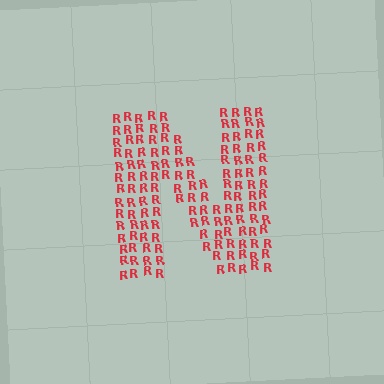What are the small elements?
The small elements are letter R's.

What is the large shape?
The large shape is the letter N.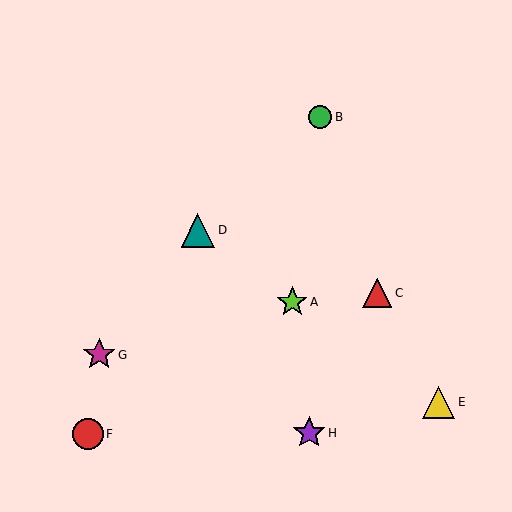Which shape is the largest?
The teal triangle (labeled D) is the largest.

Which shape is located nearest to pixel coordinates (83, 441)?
The red circle (labeled F) at (88, 434) is nearest to that location.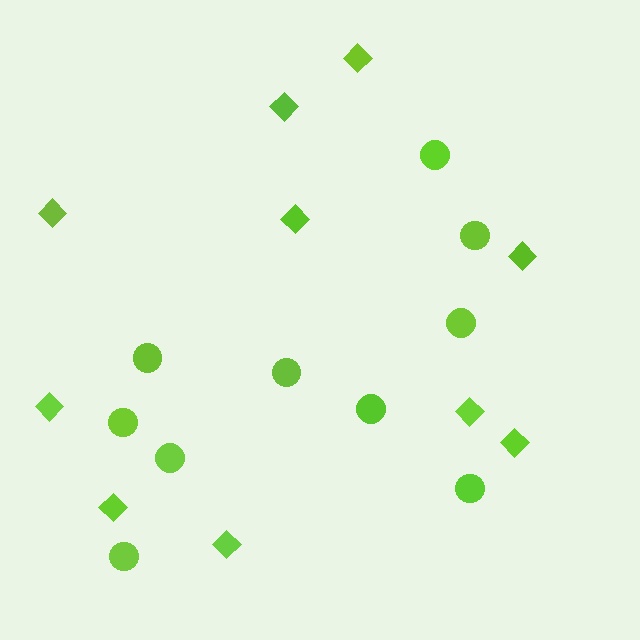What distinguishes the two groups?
There are 2 groups: one group of diamonds (10) and one group of circles (10).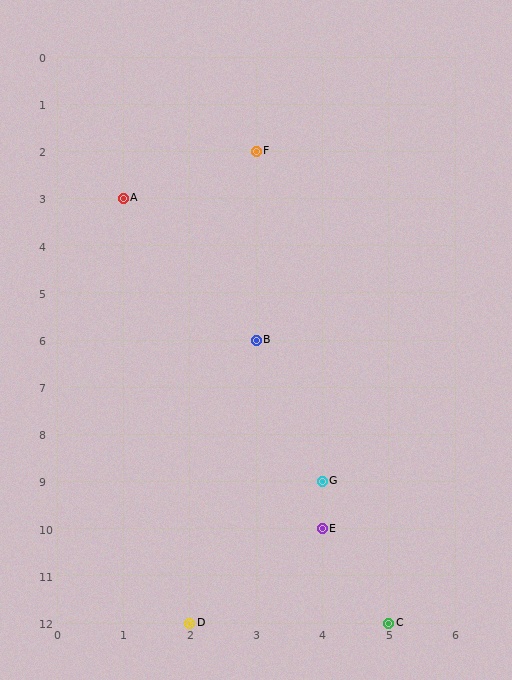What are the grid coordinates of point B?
Point B is at grid coordinates (3, 6).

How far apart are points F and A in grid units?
Points F and A are 2 columns and 1 row apart (about 2.2 grid units diagonally).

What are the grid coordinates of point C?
Point C is at grid coordinates (5, 12).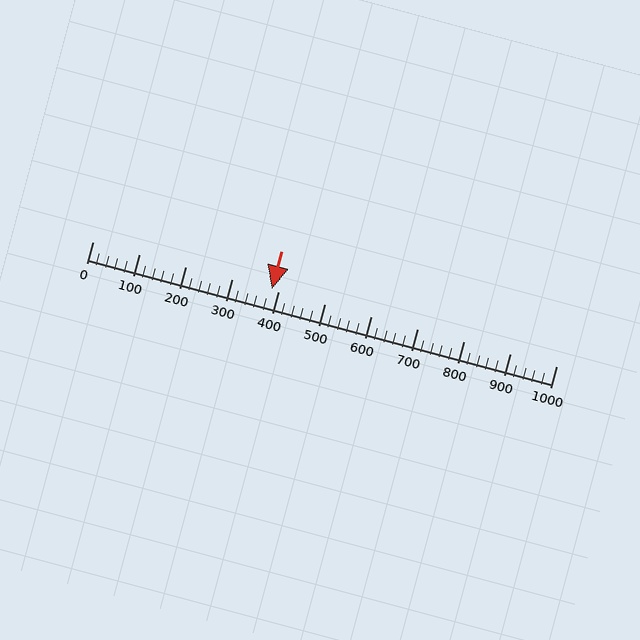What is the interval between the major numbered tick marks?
The major tick marks are spaced 100 units apart.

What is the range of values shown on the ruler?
The ruler shows values from 0 to 1000.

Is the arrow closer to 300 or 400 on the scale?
The arrow is closer to 400.